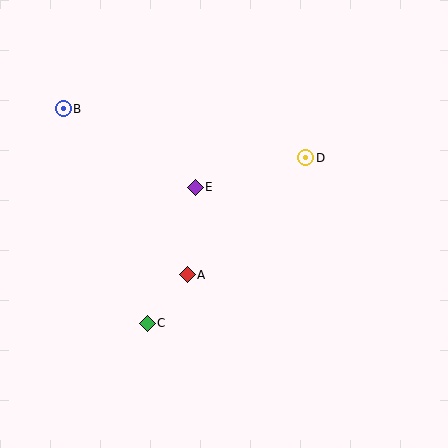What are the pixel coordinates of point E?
Point E is at (195, 187).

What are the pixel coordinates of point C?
Point C is at (147, 323).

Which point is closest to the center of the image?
Point E at (195, 187) is closest to the center.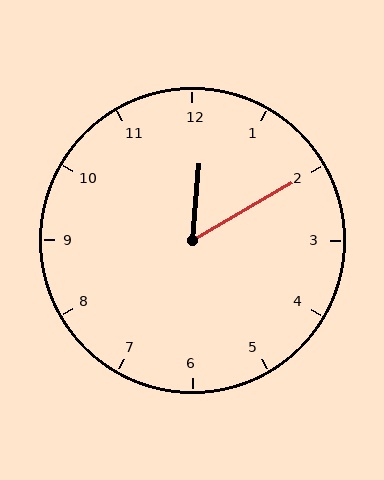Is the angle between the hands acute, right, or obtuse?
It is acute.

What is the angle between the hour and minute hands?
Approximately 55 degrees.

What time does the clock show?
12:10.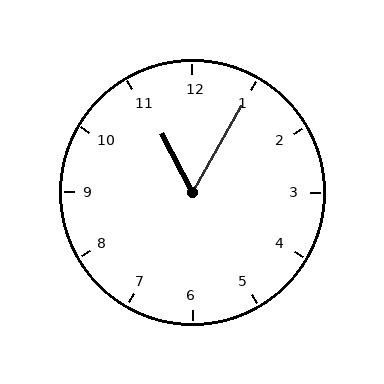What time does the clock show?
11:05.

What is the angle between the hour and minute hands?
Approximately 58 degrees.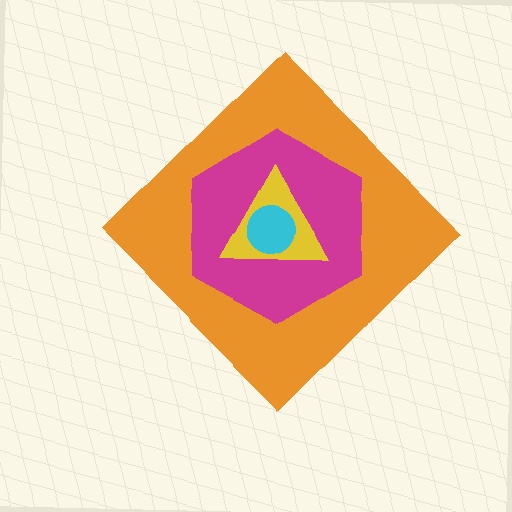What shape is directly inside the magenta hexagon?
The yellow triangle.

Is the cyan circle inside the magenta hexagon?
Yes.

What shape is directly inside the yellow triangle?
The cyan circle.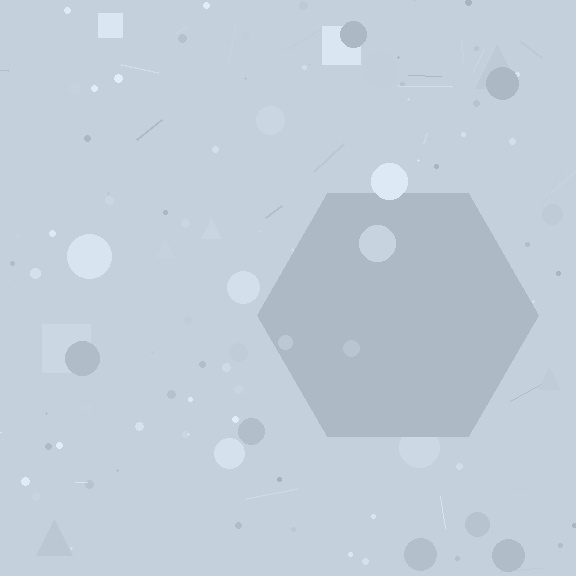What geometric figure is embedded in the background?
A hexagon is embedded in the background.